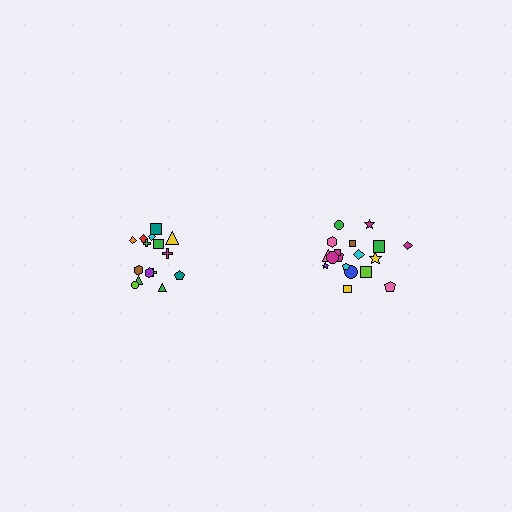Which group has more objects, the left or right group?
The right group.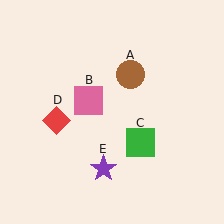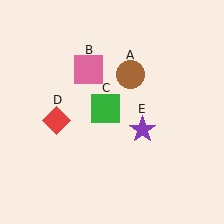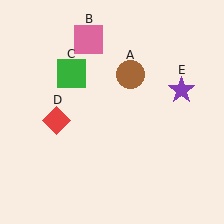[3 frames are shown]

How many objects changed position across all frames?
3 objects changed position: pink square (object B), green square (object C), purple star (object E).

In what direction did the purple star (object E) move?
The purple star (object E) moved up and to the right.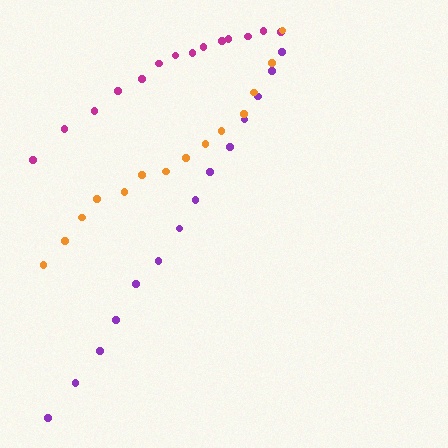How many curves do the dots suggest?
There are 3 distinct paths.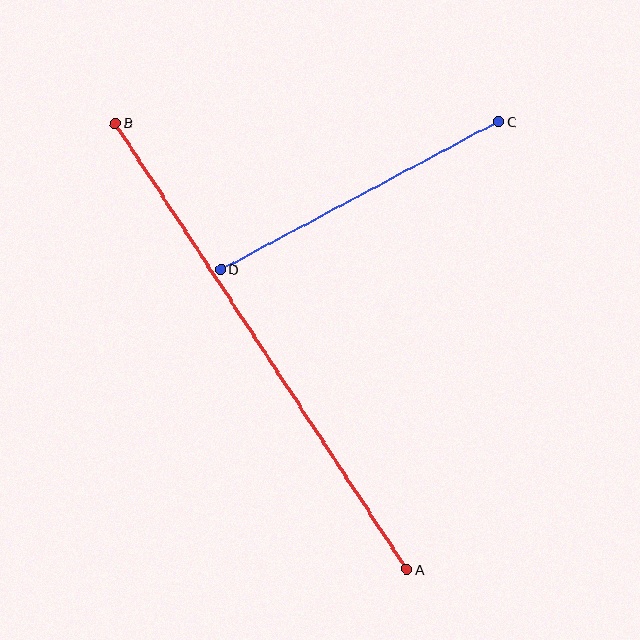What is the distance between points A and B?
The distance is approximately 533 pixels.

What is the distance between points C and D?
The distance is approximately 314 pixels.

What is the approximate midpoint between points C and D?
The midpoint is at approximately (360, 196) pixels.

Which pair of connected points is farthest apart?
Points A and B are farthest apart.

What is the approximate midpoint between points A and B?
The midpoint is at approximately (261, 346) pixels.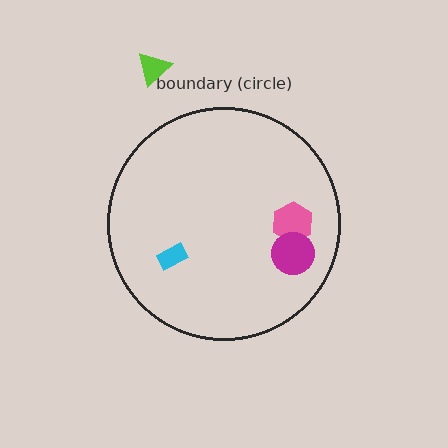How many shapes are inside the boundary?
3 inside, 1 outside.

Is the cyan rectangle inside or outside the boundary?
Inside.